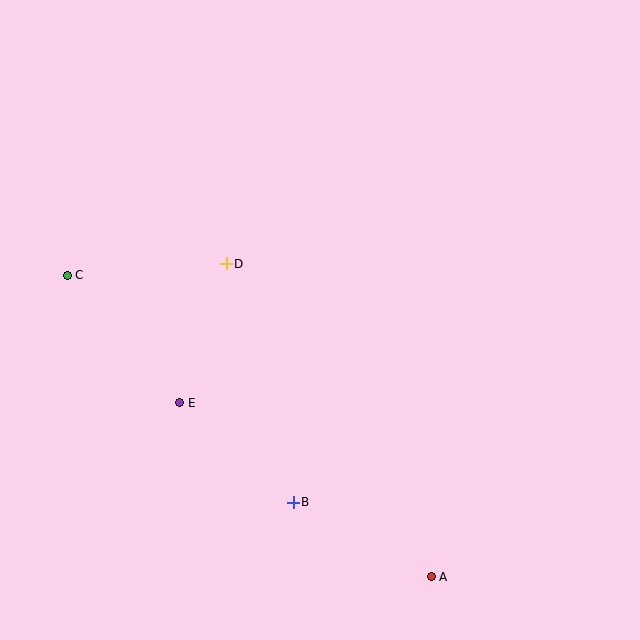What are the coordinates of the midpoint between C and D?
The midpoint between C and D is at (147, 270).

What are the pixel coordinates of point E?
Point E is at (180, 403).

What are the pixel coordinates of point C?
Point C is at (67, 275).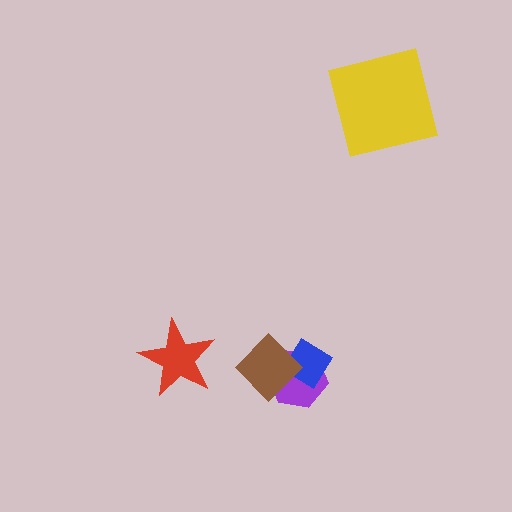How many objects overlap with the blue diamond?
2 objects overlap with the blue diamond.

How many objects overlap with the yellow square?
0 objects overlap with the yellow square.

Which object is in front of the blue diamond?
The brown diamond is in front of the blue diamond.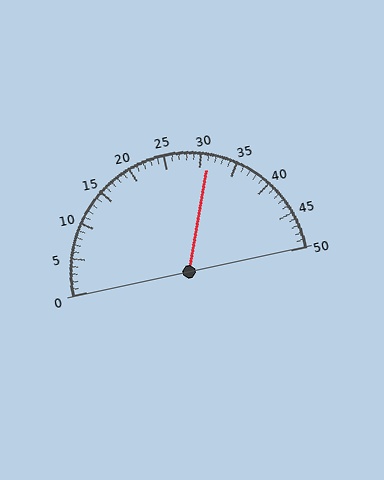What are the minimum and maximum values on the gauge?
The gauge ranges from 0 to 50.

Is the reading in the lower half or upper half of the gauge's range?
The reading is in the upper half of the range (0 to 50).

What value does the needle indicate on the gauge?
The needle indicates approximately 31.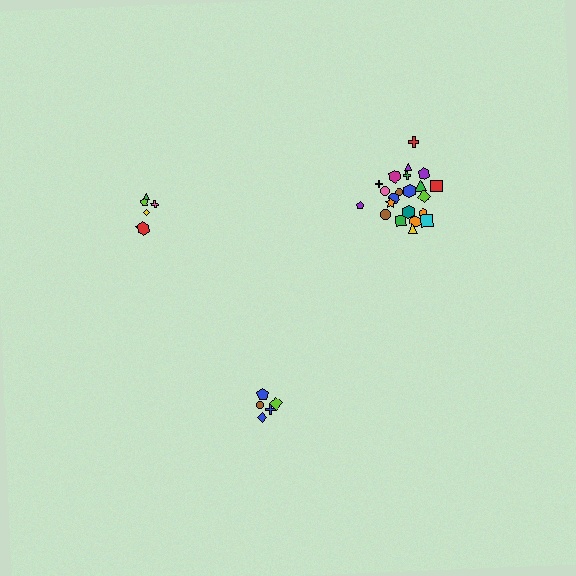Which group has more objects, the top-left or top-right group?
The top-right group.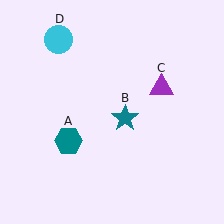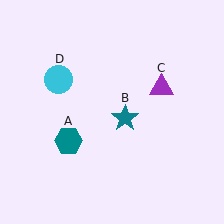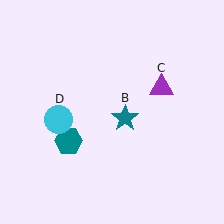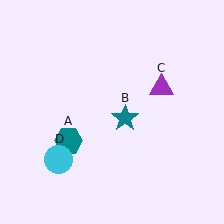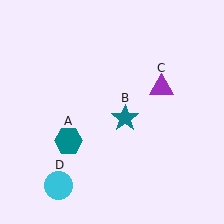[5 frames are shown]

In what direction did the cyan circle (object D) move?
The cyan circle (object D) moved down.